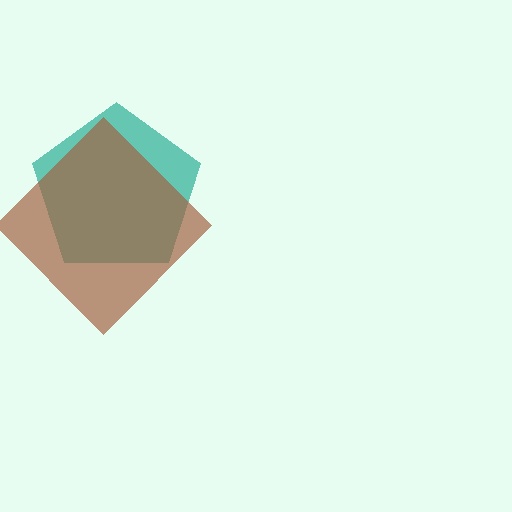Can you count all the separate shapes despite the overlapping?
Yes, there are 2 separate shapes.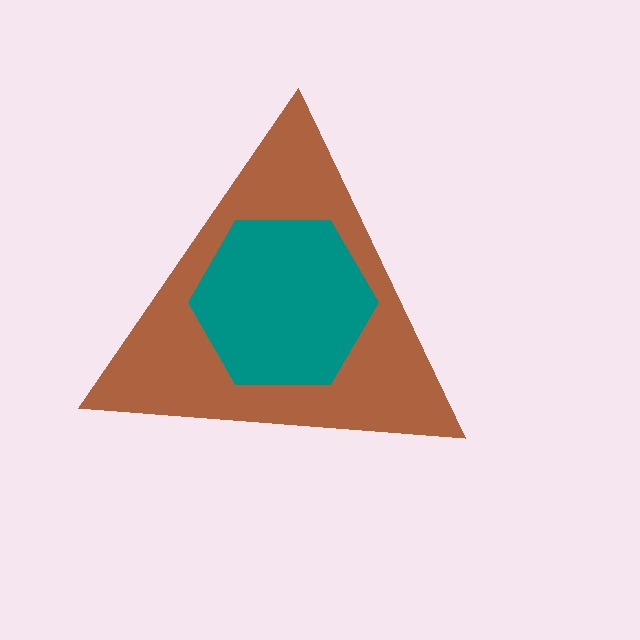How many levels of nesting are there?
2.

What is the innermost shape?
The teal hexagon.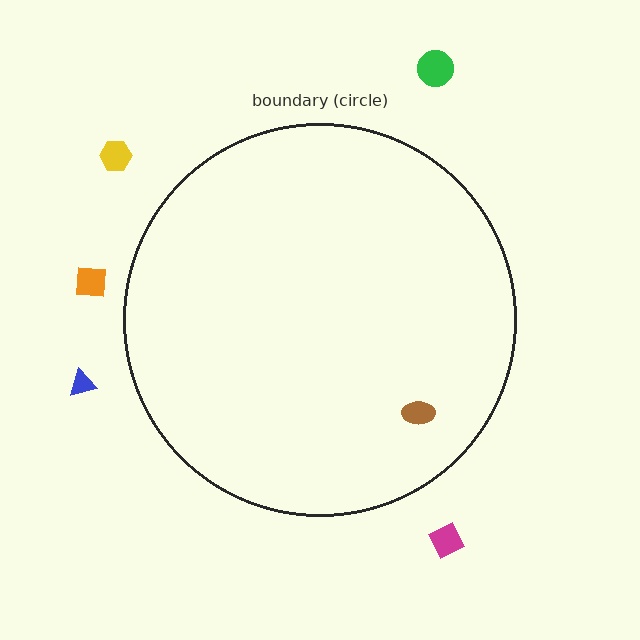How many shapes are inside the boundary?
1 inside, 5 outside.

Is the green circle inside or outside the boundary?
Outside.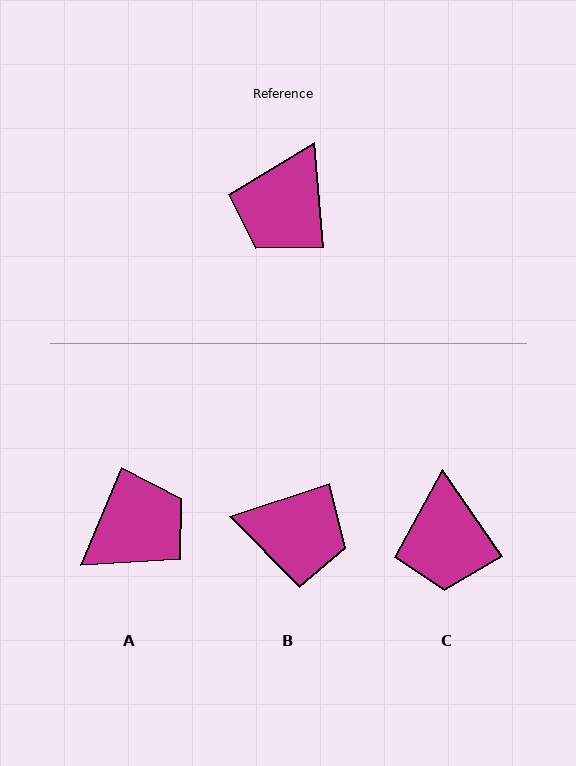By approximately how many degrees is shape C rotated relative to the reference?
Approximately 30 degrees counter-clockwise.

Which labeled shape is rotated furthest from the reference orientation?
A, about 152 degrees away.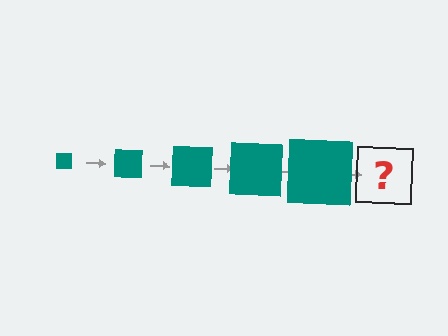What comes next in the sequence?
The next element should be a teal square, larger than the previous one.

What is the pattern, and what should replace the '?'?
The pattern is that the square gets progressively larger each step. The '?' should be a teal square, larger than the previous one.